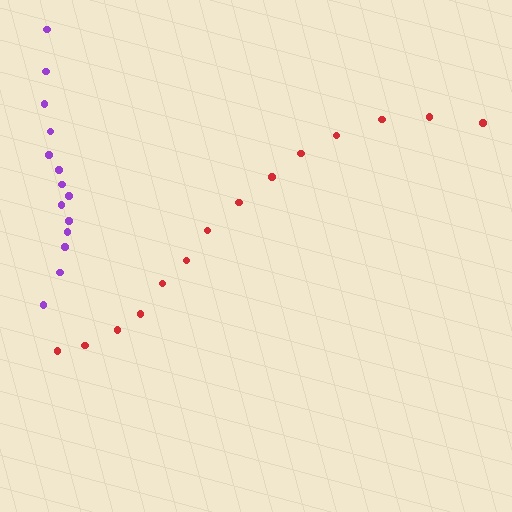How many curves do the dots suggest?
There are 2 distinct paths.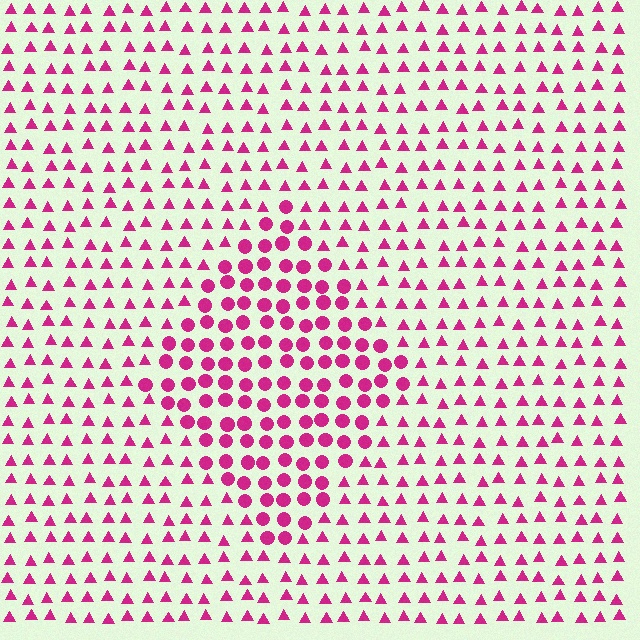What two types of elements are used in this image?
The image uses circles inside the diamond region and triangles outside it.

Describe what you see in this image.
The image is filled with small magenta elements arranged in a uniform grid. A diamond-shaped region contains circles, while the surrounding area contains triangles. The boundary is defined purely by the change in element shape.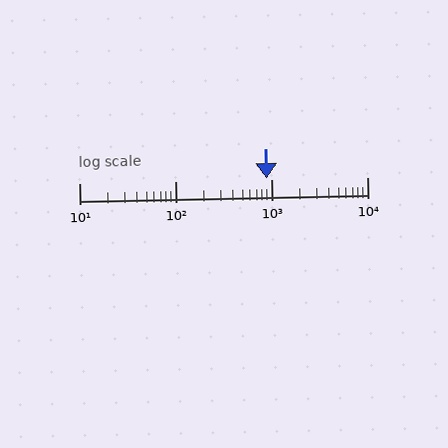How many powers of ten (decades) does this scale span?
The scale spans 3 decades, from 10 to 10000.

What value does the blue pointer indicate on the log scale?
The pointer indicates approximately 890.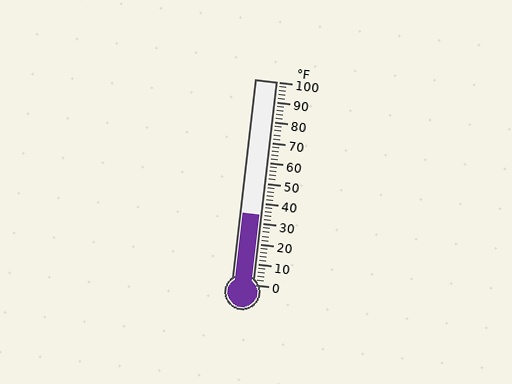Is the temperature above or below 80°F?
The temperature is below 80°F.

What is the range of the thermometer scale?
The thermometer scale ranges from 0°F to 100°F.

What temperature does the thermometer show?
The thermometer shows approximately 34°F.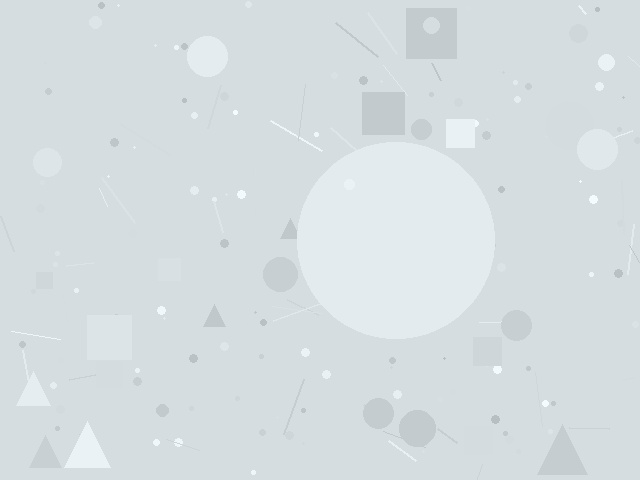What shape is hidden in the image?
A circle is hidden in the image.